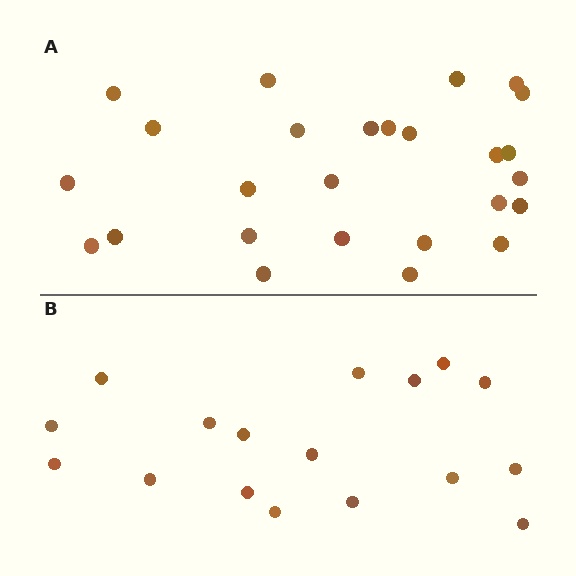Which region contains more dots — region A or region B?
Region A (the top region) has more dots.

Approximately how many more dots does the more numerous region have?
Region A has roughly 8 or so more dots than region B.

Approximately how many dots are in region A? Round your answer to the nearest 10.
About 30 dots. (The exact count is 26, which rounds to 30.)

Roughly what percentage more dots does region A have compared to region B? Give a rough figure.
About 55% more.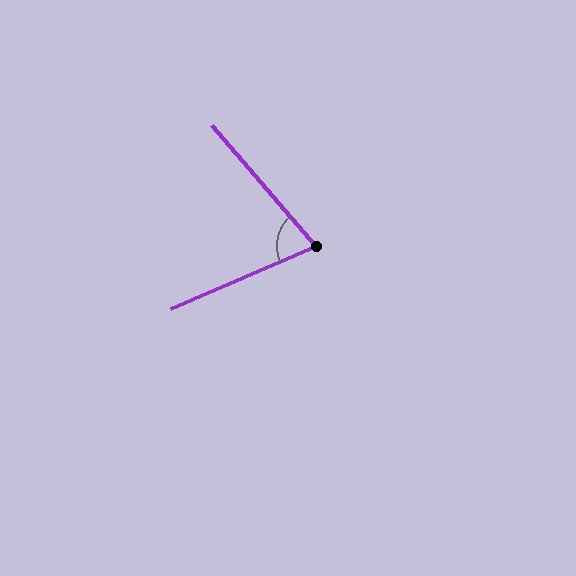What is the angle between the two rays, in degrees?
Approximately 73 degrees.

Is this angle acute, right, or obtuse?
It is acute.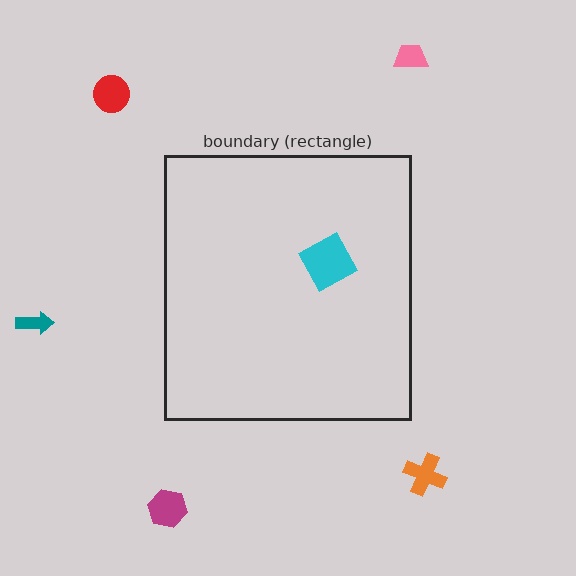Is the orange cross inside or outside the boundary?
Outside.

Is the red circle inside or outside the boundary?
Outside.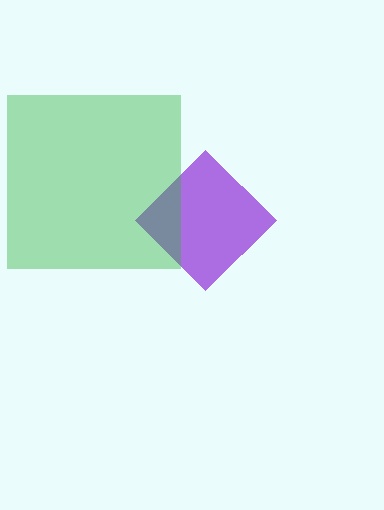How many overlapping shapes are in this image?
There are 2 overlapping shapes in the image.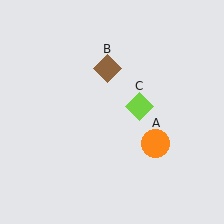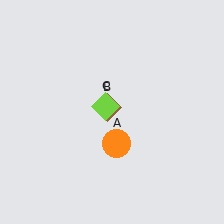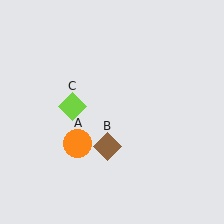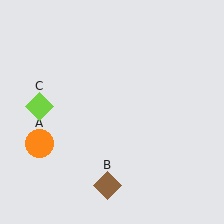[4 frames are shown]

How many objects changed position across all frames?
3 objects changed position: orange circle (object A), brown diamond (object B), lime diamond (object C).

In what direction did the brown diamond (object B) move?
The brown diamond (object B) moved down.